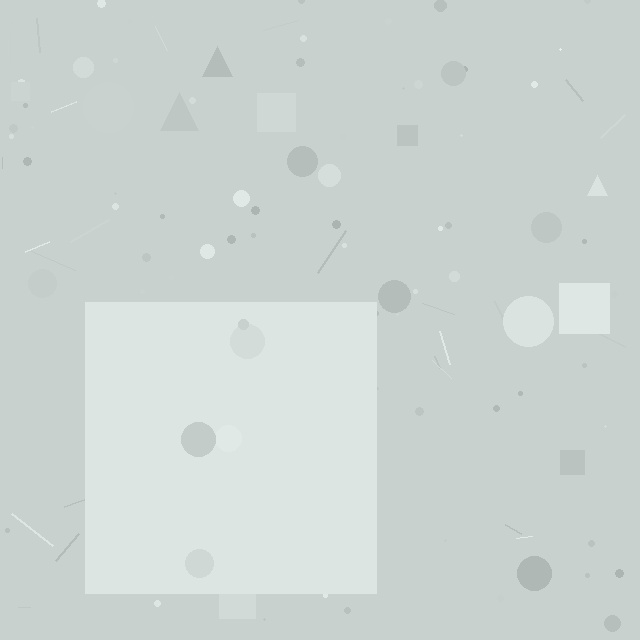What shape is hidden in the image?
A square is hidden in the image.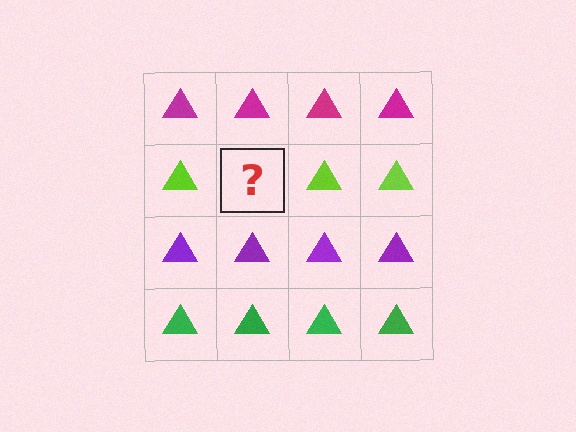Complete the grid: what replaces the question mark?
The question mark should be replaced with a lime triangle.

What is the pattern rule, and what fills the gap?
The rule is that each row has a consistent color. The gap should be filled with a lime triangle.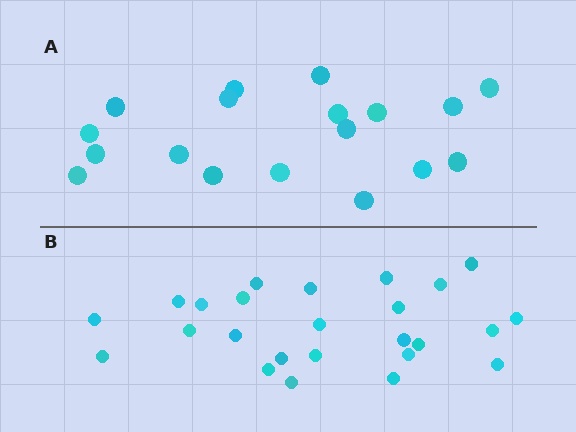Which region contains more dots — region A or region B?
Region B (the bottom region) has more dots.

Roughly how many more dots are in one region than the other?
Region B has roughly 8 or so more dots than region A.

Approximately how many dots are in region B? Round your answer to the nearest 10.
About 20 dots. (The exact count is 25, which rounds to 20.)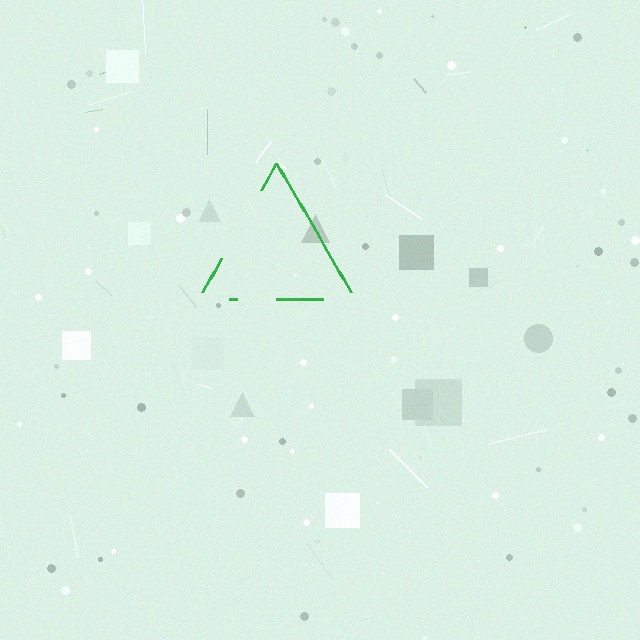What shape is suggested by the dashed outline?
The dashed outline suggests a triangle.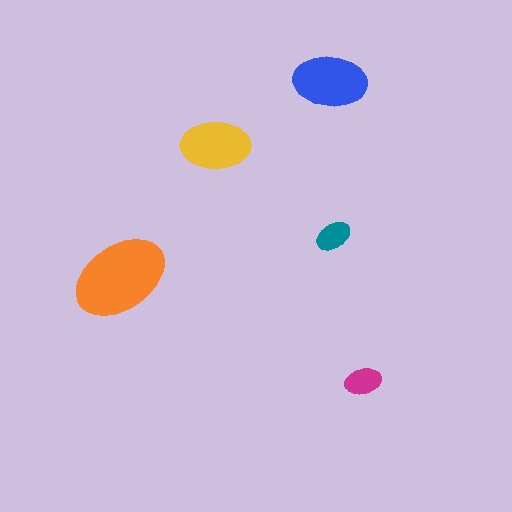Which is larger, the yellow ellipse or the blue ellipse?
The blue one.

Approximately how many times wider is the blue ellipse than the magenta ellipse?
About 2 times wider.